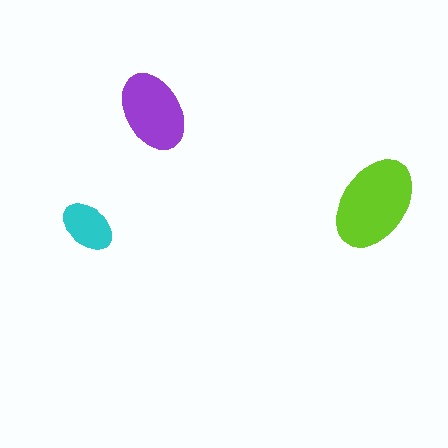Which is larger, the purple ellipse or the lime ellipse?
The lime one.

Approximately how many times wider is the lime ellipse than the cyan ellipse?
About 1.5 times wider.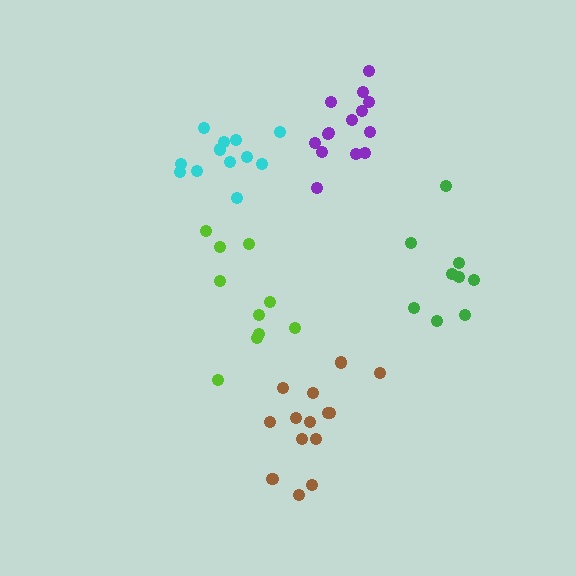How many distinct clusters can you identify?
There are 5 distinct clusters.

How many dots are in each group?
Group 1: 10 dots, Group 2: 14 dots, Group 3: 9 dots, Group 4: 14 dots, Group 5: 12 dots (59 total).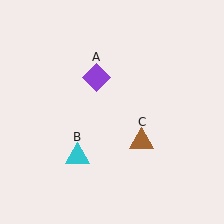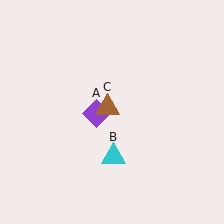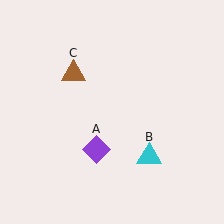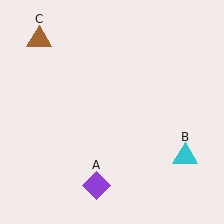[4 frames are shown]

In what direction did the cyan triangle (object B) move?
The cyan triangle (object B) moved right.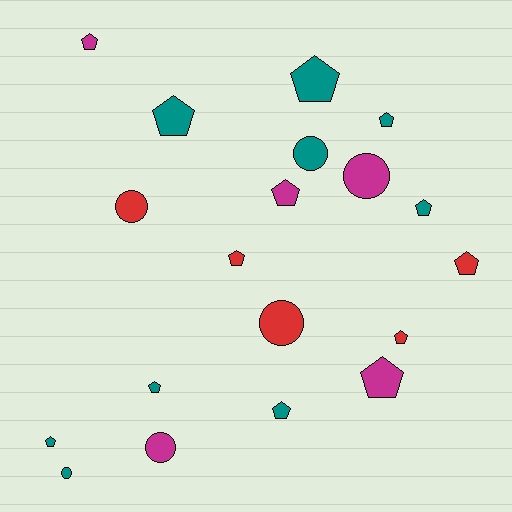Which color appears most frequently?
Teal, with 9 objects.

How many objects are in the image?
There are 19 objects.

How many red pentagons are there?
There are 3 red pentagons.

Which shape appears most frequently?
Pentagon, with 13 objects.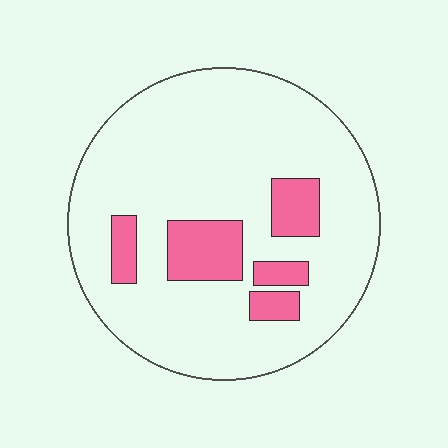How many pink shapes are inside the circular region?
5.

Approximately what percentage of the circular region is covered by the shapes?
Approximately 15%.